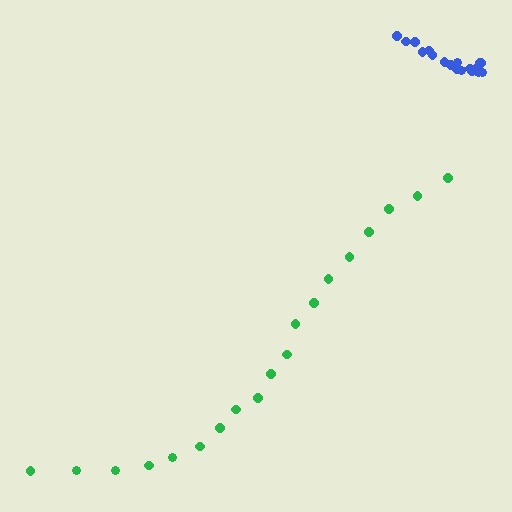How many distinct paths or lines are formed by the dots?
There are 2 distinct paths.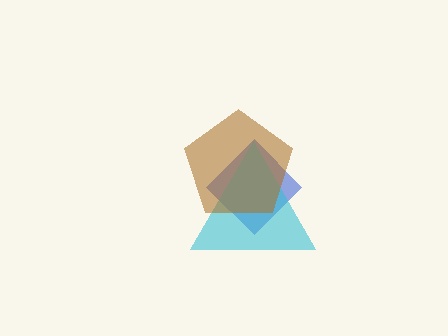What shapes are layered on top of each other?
The layered shapes are: a blue diamond, a cyan triangle, a brown pentagon.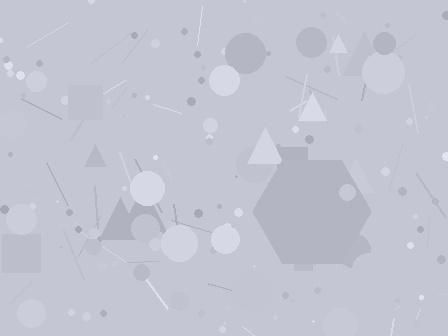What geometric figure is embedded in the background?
A hexagon is embedded in the background.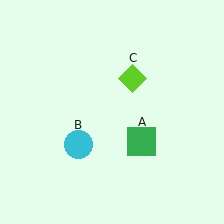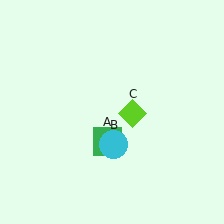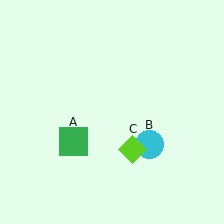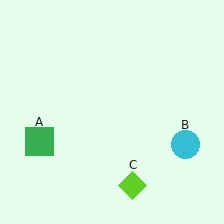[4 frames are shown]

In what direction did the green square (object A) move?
The green square (object A) moved left.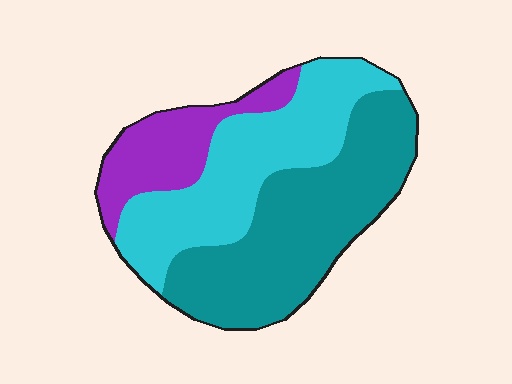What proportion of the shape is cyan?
Cyan covers roughly 35% of the shape.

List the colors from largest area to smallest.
From largest to smallest: teal, cyan, purple.